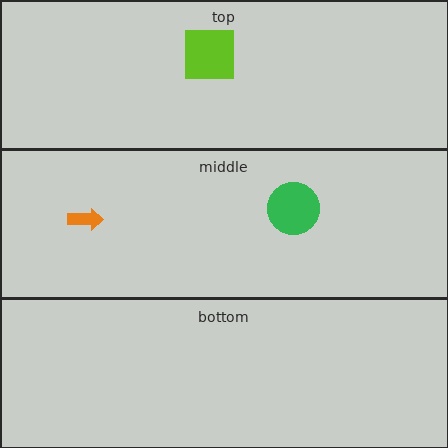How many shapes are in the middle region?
2.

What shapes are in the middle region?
The orange arrow, the green circle.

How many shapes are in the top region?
1.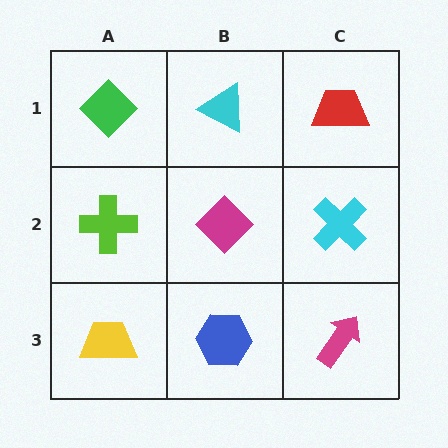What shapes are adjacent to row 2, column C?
A red trapezoid (row 1, column C), a magenta arrow (row 3, column C), a magenta diamond (row 2, column B).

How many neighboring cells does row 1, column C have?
2.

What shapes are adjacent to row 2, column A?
A green diamond (row 1, column A), a yellow trapezoid (row 3, column A), a magenta diamond (row 2, column B).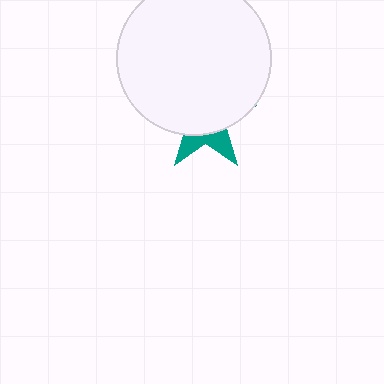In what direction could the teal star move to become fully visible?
The teal star could move down. That would shift it out from behind the white circle entirely.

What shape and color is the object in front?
The object in front is a white circle.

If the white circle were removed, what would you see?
You would see the complete teal star.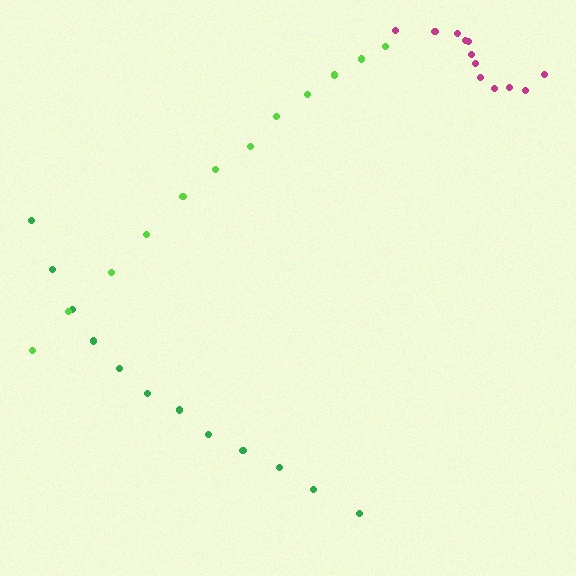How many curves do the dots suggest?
There are 3 distinct paths.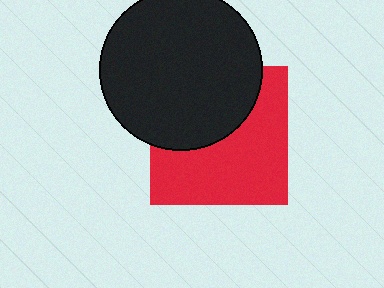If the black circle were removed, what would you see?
You would see the complete red square.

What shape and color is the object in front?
The object in front is a black circle.